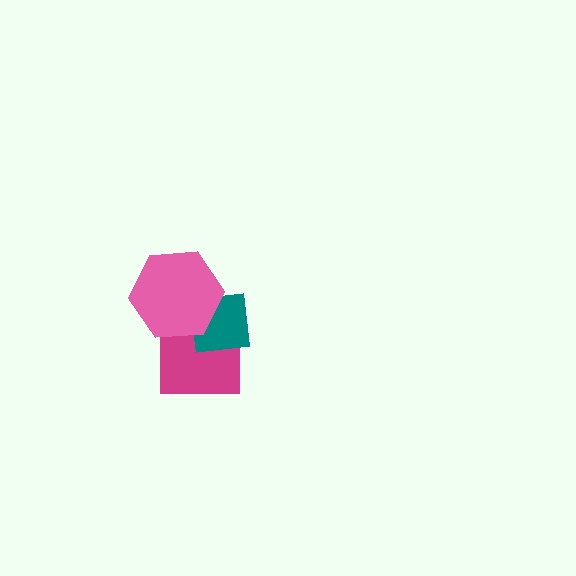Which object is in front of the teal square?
The pink hexagon is in front of the teal square.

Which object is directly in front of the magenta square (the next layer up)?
The teal square is directly in front of the magenta square.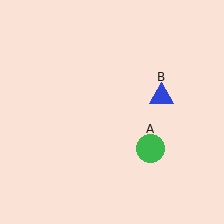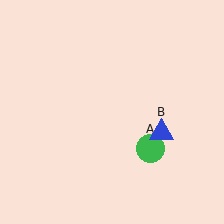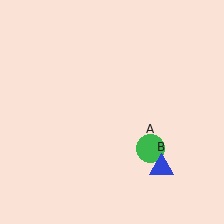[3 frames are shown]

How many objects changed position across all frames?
1 object changed position: blue triangle (object B).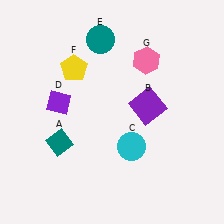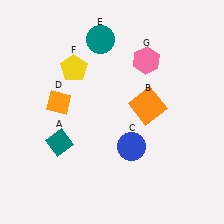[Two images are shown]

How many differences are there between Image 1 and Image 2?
There are 3 differences between the two images.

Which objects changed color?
B changed from purple to orange. C changed from cyan to blue. D changed from purple to orange.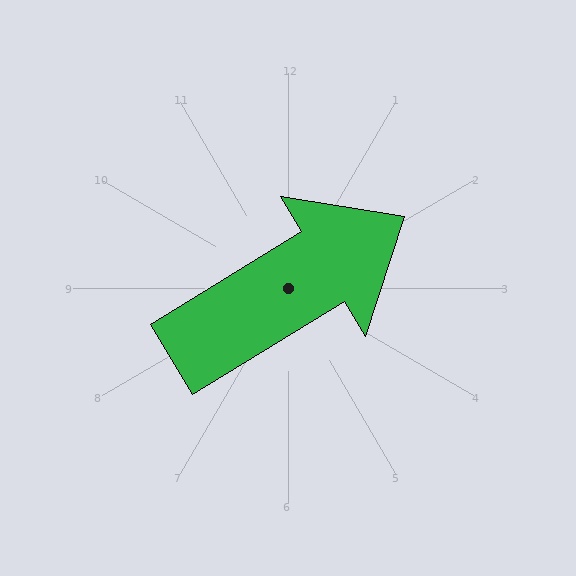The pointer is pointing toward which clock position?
Roughly 2 o'clock.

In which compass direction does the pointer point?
Northeast.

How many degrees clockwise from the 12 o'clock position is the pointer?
Approximately 59 degrees.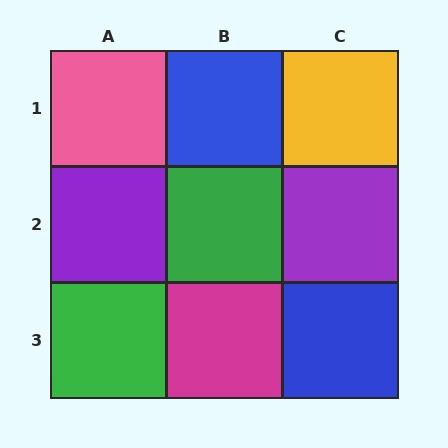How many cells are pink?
1 cell is pink.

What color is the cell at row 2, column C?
Purple.